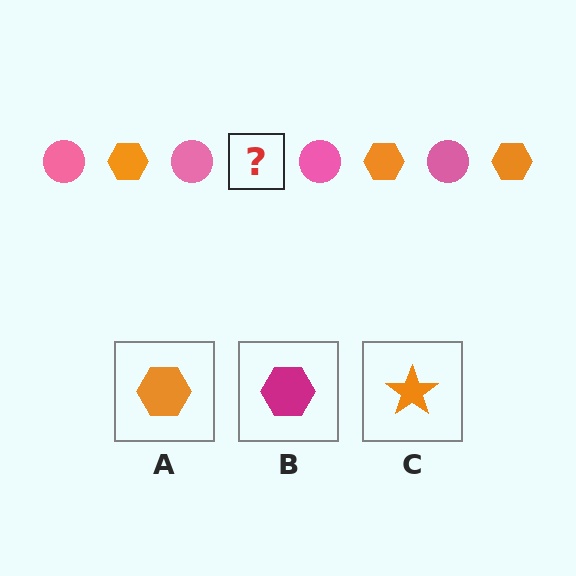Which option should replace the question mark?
Option A.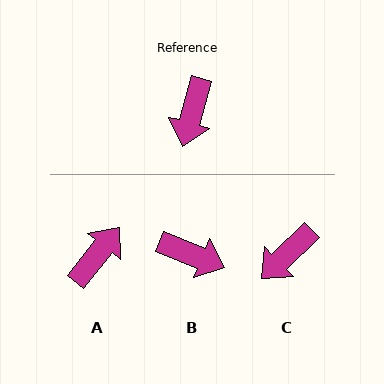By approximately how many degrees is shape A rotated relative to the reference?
Approximately 156 degrees counter-clockwise.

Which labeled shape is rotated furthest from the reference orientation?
A, about 156 degrees away.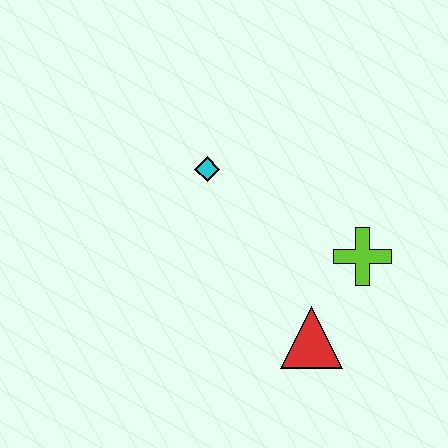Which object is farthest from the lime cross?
The cyan diamond is farthest from the lime cross.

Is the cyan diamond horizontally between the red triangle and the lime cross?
No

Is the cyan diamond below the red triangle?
No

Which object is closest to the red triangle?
The lime cross is closest to the red triangle.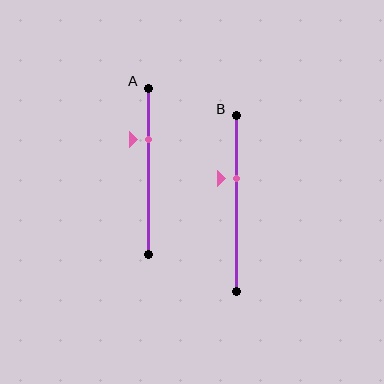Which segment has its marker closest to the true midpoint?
Segment B has its marker closest to the true midpoint.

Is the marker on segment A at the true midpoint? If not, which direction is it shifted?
No, the marker on segment A is shifted upward by about 19% of the segment length.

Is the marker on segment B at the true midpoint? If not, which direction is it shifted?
No, the marker on segment B is shifted upward by about 15% of the segment length.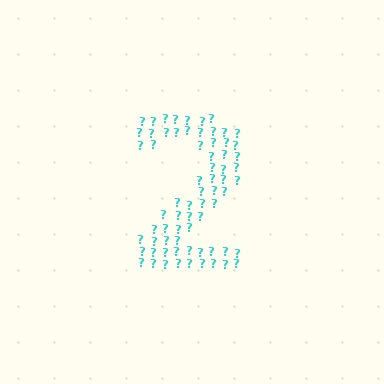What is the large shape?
The large shape is the digit 2.